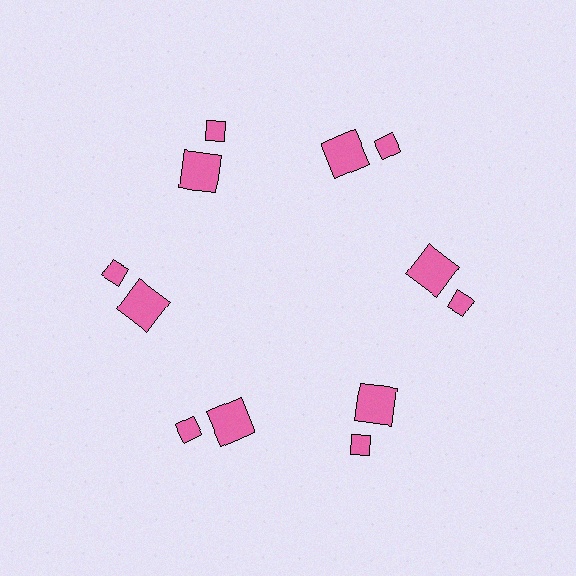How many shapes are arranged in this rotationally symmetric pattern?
There are 12 shapes, arranged in 6 groups of 2.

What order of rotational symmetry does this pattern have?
This pattern has 6-fold rotational symmetry.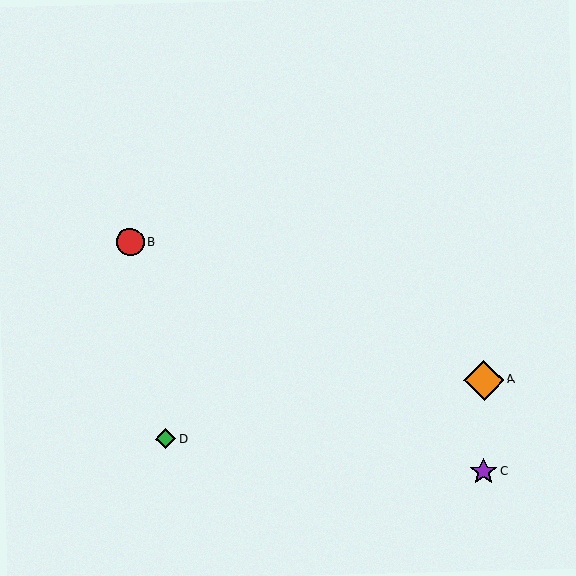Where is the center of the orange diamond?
The center of the orange diamond is at (484, 380).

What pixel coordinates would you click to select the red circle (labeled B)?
Click at (130, 242) to select the red circle B.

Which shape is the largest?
The orange diamond (labeled A) is the largest.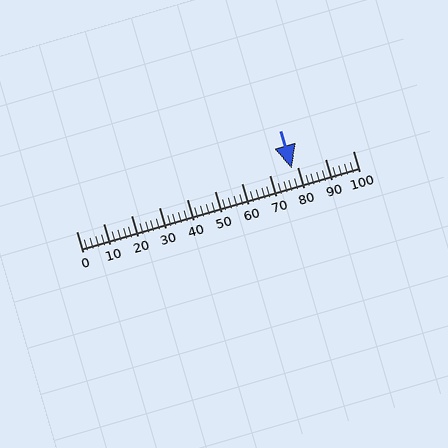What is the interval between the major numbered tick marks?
The major tick marks are spaced 10 units apart.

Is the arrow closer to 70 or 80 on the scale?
The arrow is closer to 80.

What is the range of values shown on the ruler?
The ruler shows values from 0 to 100.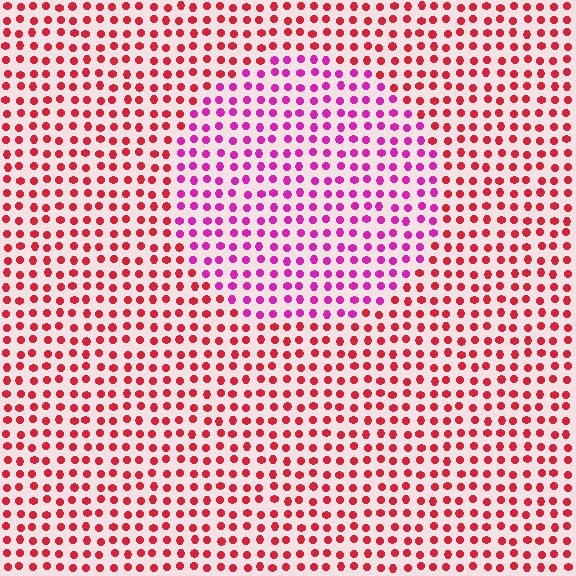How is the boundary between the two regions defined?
The boundary is defined purely by a slight shift in hue (about 42 degrees). Spacing, size, and orientation are identical on both sides.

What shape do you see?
I see a circle.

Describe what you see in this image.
The image is filled with small red elements in a uniform arrangement. A circle-shaped region is visible where the elements are tinted to a slightly different hue, forming a subtle color boundary.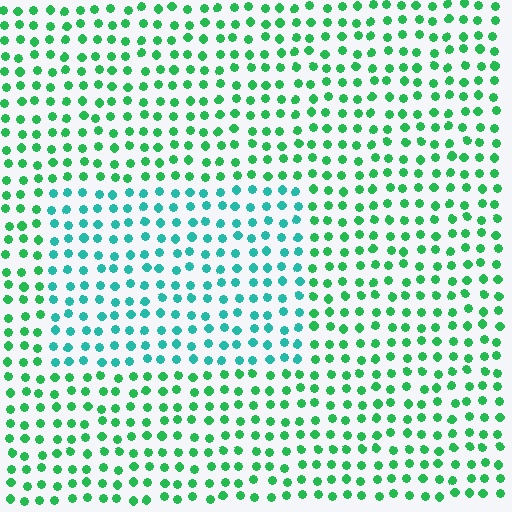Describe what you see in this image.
The image is filled with small green elements in a uniform arrangement. A rectangle-shaped region is visible where the elements are tinted to a slightly different hue, forming a subtle color boundary.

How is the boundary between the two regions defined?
The boundary is defined purely by a slight shift in hue (about 35 degrees). Spacing, size, and orientation are identical on both sides.